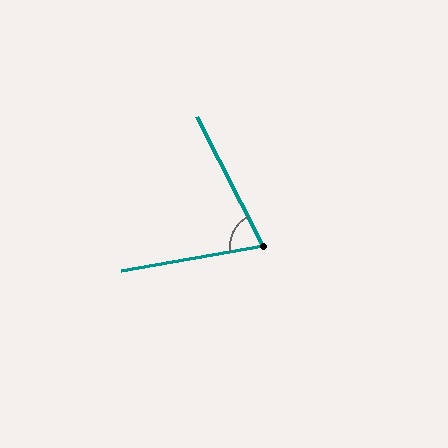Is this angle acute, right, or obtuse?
It is acute.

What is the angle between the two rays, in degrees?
Approximately 73 degrees.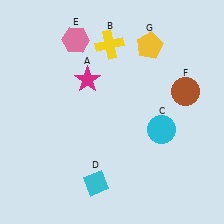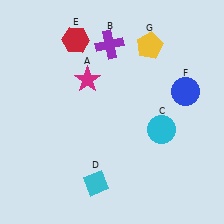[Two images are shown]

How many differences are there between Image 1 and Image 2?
There are 3 differences between the two images.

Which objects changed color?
B changed from yellow to purple. E changed from pink to red. F changed from brown to blue.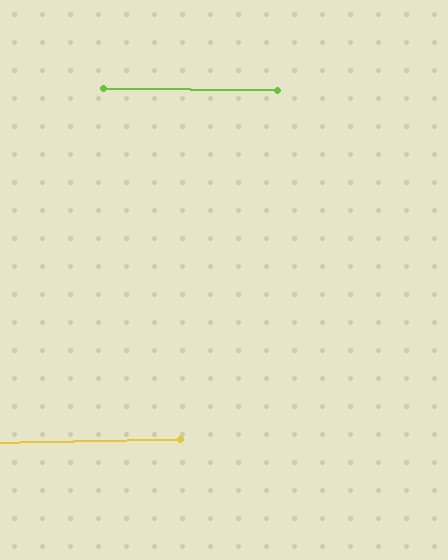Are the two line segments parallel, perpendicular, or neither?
Parallel — their directions differ by only 1.8°.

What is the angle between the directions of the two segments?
Approximately 2 degrees.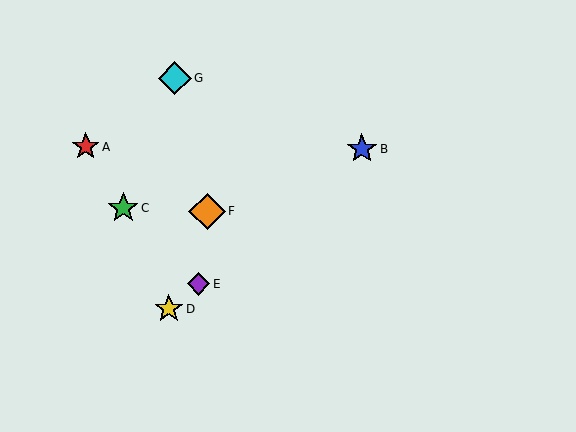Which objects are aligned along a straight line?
Objects B, D, E are aligned along a straight line.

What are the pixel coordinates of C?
Object C is at (123, 208).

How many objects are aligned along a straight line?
3 objects (B, D, E) are aligned along a straight line.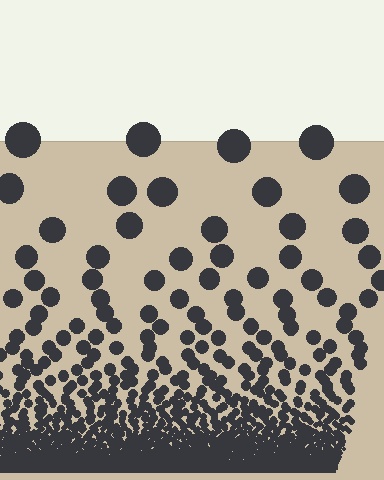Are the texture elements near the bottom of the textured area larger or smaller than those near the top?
Smaller. The gradient is inverted — elements near the bottom are smaller and denser.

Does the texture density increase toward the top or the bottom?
Density increases toward the bottom.